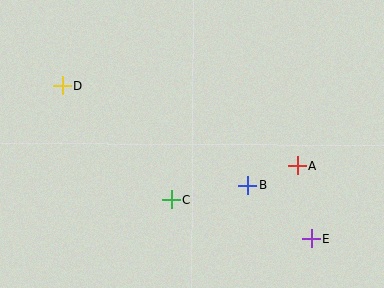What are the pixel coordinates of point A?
Point A is at (297, 165).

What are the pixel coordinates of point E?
Point E is at (312, 238).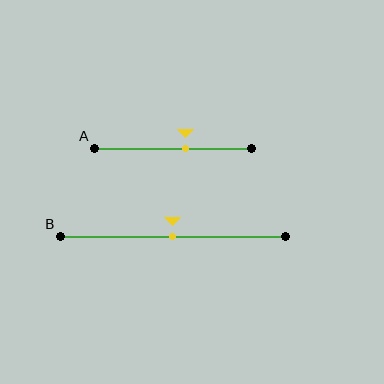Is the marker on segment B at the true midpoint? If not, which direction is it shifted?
Yes, the marker on segment B is at the true midpoint.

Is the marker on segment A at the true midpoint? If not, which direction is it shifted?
No, the marker on segment A is shifted to the right by about 8% of the segment length.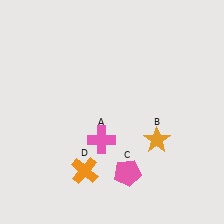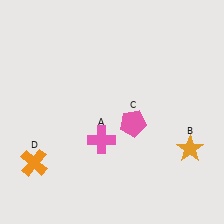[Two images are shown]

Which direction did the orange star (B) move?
The orange star (B) moved right.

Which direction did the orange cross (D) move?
The orange cross (D) moved left.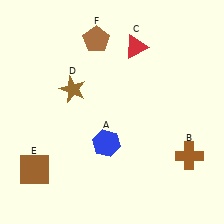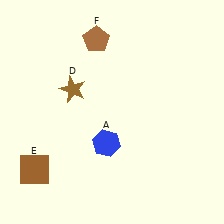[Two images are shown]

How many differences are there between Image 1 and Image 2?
There are 2 differences between the two images.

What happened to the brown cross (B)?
The brown cross (B) was removed in Image 2. It was in the bottom-right area of Image 1.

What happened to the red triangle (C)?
The red triangle (C) was removed in Image 2. It was in the top-right area of Image 1.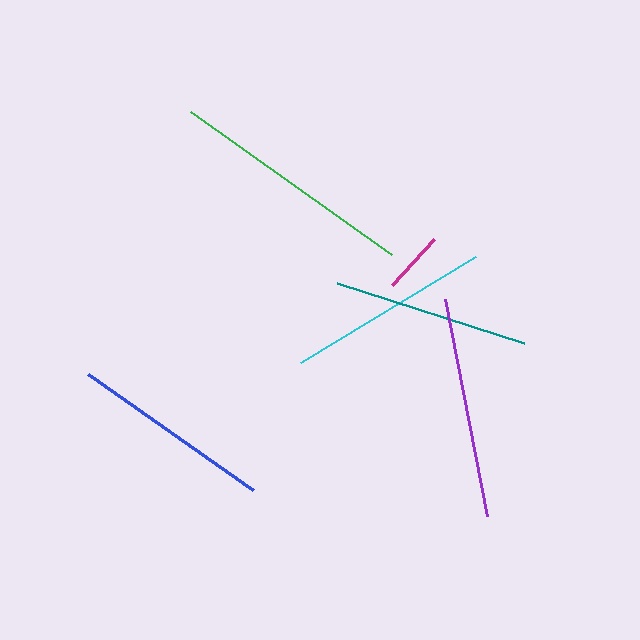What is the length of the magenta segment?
The magenta segment is approximately 63 pixels long.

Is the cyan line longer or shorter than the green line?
The green line is longer than the cyan line.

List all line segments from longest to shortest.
From longest to shortest: green, purple, cyan, blue, teal, magenta.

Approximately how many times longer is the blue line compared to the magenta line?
The blue line is approximately 3.2 times the length of the magenta line.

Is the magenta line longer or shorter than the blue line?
The blue line is longer than the magenta line.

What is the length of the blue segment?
The blue segment is approximately 201 pixels long.